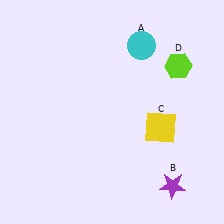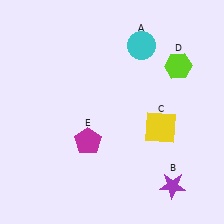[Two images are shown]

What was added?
A magenta pentagon (E) was added in Image 2.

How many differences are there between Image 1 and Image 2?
There is 1 difference between the two images.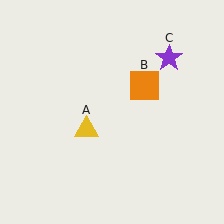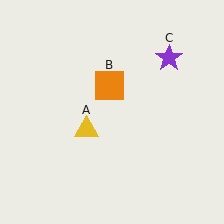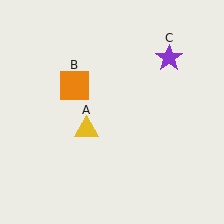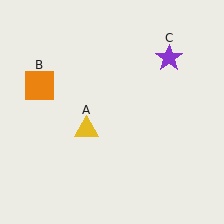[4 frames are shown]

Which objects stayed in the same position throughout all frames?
Yellow triangle (object A) and purple star (object C) remained stationary.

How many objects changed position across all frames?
1 object changed position: orange square (object B).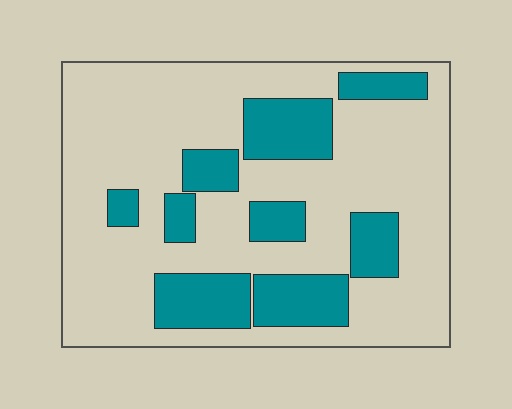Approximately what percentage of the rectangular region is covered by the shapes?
Approximately 25%.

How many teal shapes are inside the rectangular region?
9.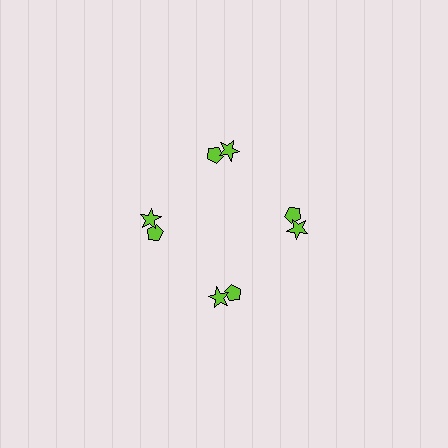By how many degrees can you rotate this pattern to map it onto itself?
The pattern maps onto itself every 90 degrees of rotation.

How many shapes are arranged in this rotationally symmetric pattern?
There are 8 shapes, arranged in 4 groups of 2.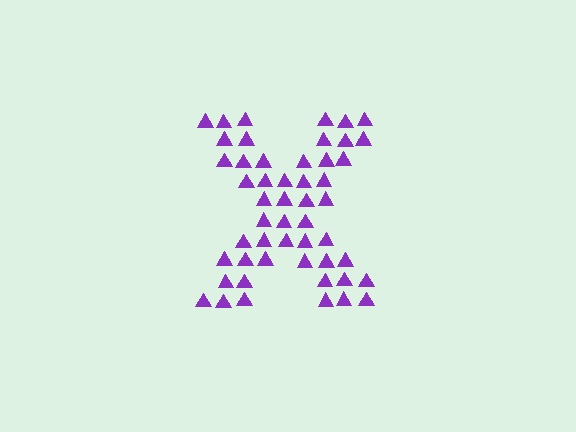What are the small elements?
The small elements are triangles.